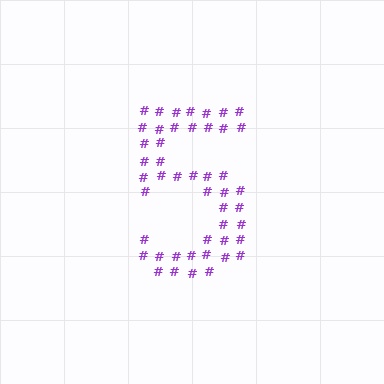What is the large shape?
The large shape is the digit 5.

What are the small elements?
The small elements are hash symbols.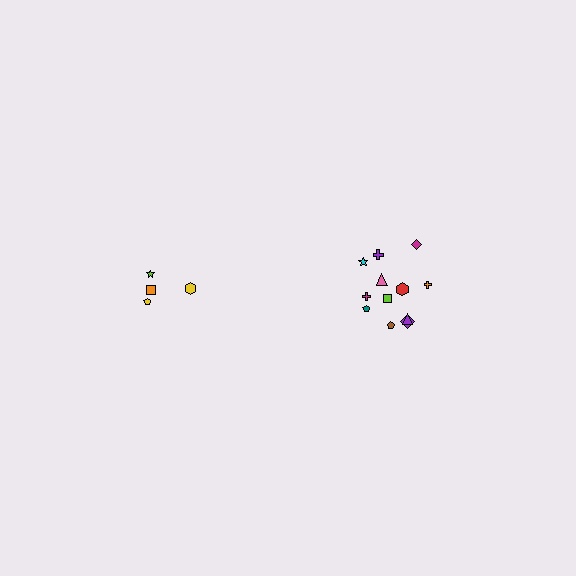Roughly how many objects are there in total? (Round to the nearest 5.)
Roughly 15 objects in total.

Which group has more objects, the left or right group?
The right group.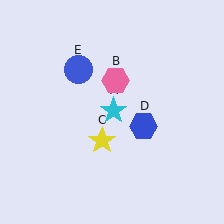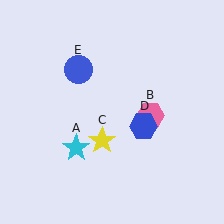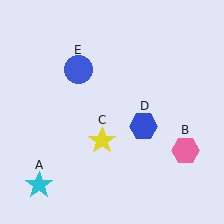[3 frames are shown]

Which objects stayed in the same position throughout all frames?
Yellow star (object C) and blue hexagon (object D) and blue circle (object E) remained stationary.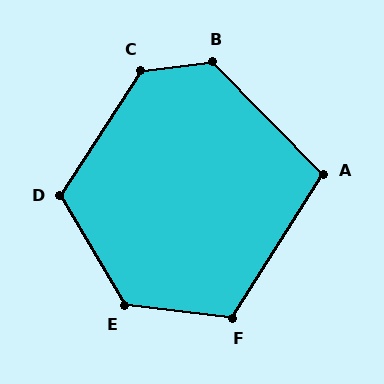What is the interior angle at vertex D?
Approximately 117 degrees (obtuse).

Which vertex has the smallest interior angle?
A, at approximately 103 degrees.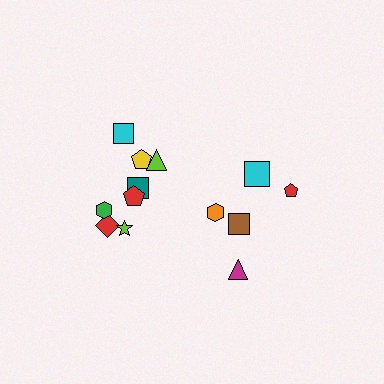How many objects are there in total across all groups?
There are 13 objects.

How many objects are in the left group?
There are 8 objects.